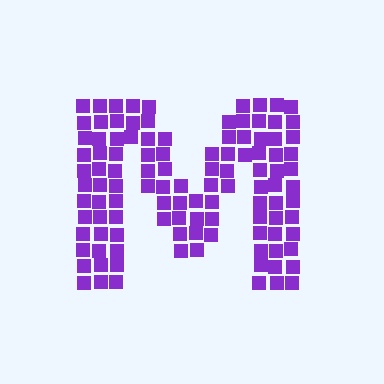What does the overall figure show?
The overall figure shows the letter M.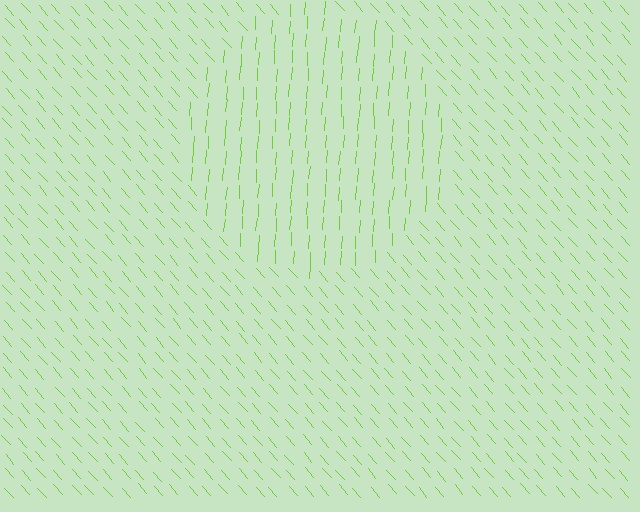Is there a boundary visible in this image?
Yes, there is a texture boundary formed by a change in line orientation.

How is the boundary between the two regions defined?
The boundary is defined purely by a change in line orientation (approximately 45 degrees difference). All lines are the same color and thickness.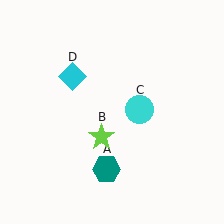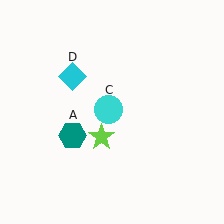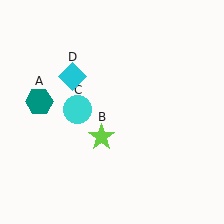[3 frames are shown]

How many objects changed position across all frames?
2 objects changed position: teal hexagon (object A), cyan circle (object C).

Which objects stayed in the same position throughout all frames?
Lime star (object B) and cyan diamond (object D) remained stationary.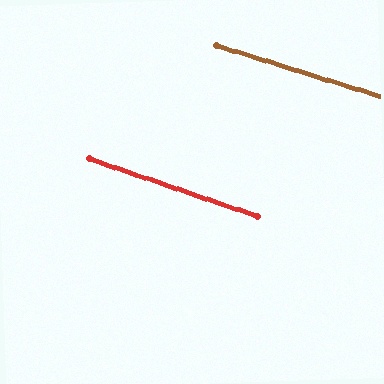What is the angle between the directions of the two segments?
Approximately 2 degrees.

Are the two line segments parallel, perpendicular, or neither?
Parallel — their directions differ by only 1.5°.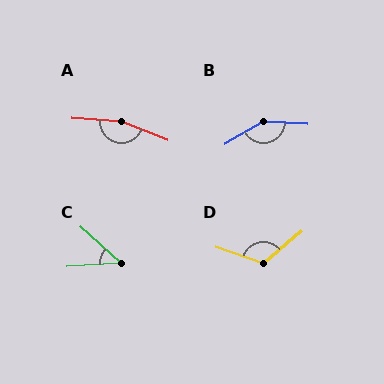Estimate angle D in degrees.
Approximately 120 degrees.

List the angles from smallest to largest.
C (45°), D (120°), B (147°), A (162°).